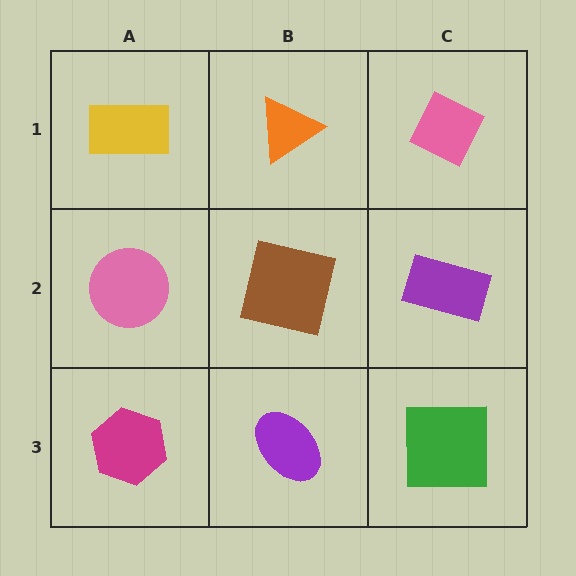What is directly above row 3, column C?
A purple rectangle.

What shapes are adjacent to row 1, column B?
A brown square (row 2, column B), a yellow rectangle (row 1, column A), a pink diamond (row 1, column C).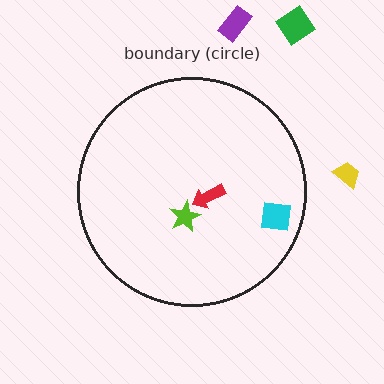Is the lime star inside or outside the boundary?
Inside.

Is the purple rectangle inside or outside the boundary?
Outside.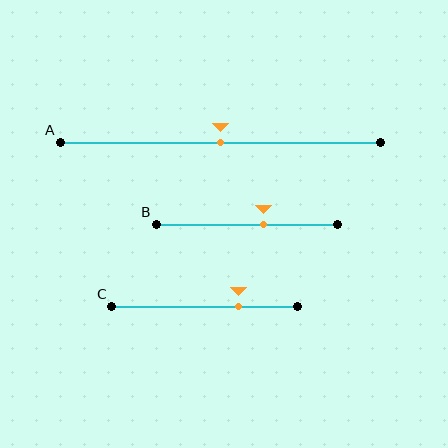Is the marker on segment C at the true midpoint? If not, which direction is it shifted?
No, the marker on segment C is shifted to the right by about 18% of the segment length.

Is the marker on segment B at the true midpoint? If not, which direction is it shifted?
No, the marker on segment B is shifted to the right by about 9% of the segment length.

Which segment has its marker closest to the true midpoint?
Segment A has its marker closest to the true midpoint.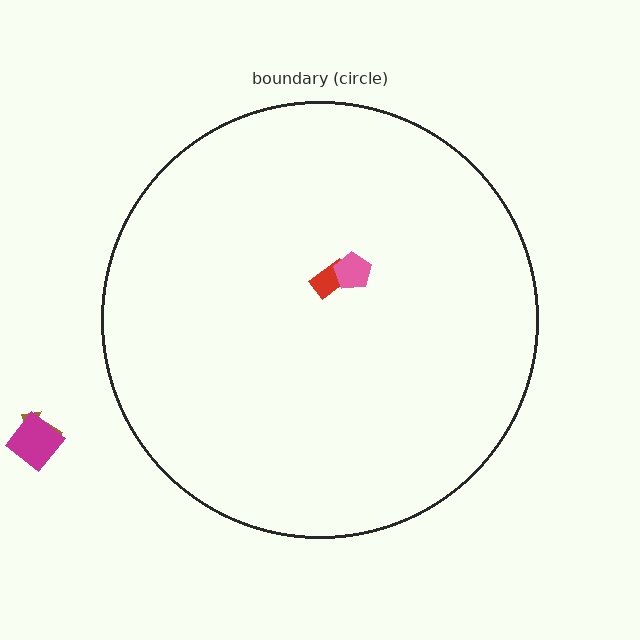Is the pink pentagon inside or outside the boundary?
Inside.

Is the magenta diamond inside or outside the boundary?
Outside.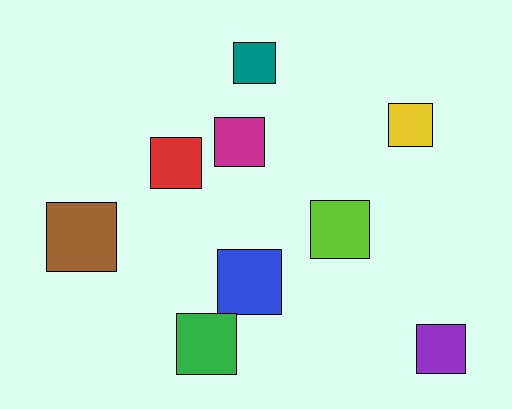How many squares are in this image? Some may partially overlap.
There are 9 squares.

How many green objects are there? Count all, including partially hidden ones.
There is 1 green object.